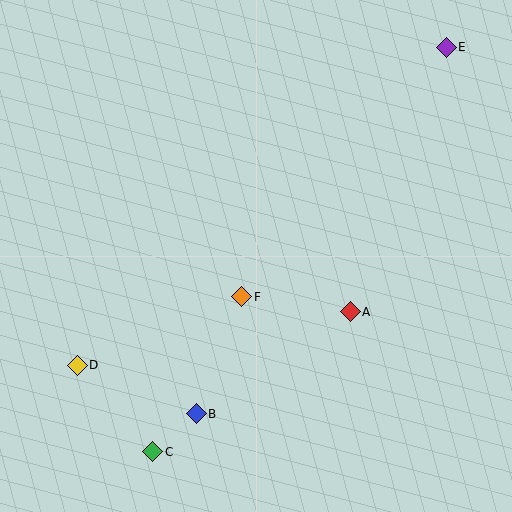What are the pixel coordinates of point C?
Point C is at (153, 452).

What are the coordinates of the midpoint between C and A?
The midpoint between C and A is at (252, 382).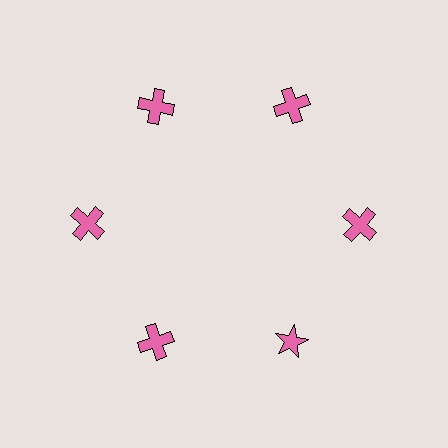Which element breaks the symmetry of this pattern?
The pink star at roughly the 5 o'clock position breaks the symmetry. All other shapes are pink crosses.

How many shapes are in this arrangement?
There are 6 shapes arranged in a ring pattern.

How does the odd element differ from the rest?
It has a different shape: star instead of cross.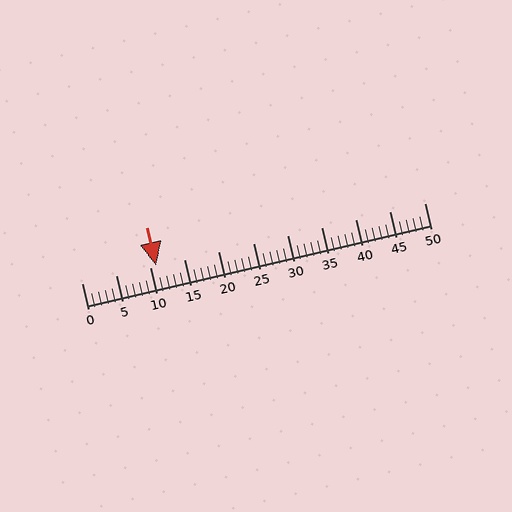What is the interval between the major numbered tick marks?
The major tick marks are spaced 5 units apart.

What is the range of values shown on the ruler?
The ruler shows values from 0 to 50.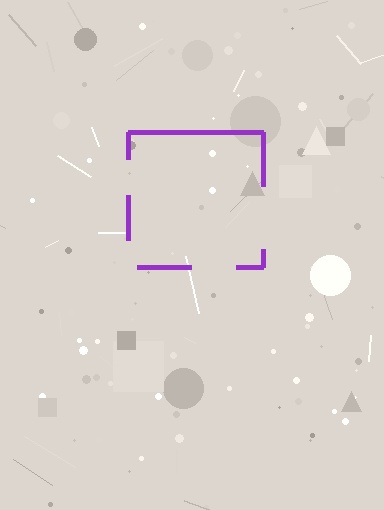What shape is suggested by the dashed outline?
The dashed outline suggests a square.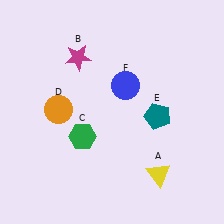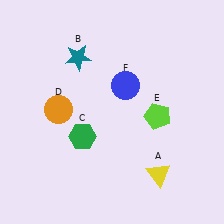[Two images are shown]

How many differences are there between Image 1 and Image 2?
There are 2 differences between the two images.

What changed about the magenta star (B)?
In Image 1, B is magenta. In Image 2, it changed to teal.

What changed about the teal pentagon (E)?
In Image 1, E is teal. In Image 2, it changed to lime.